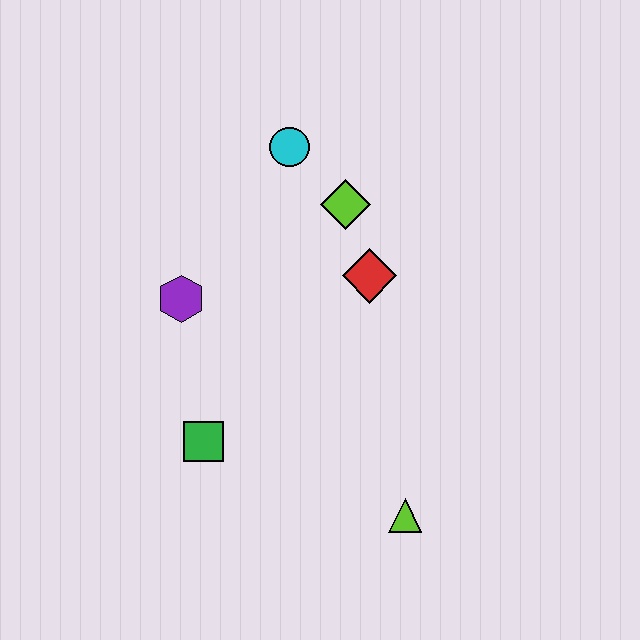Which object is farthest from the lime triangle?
The cyan circle is farthest from the lime triangle.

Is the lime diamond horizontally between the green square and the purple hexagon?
No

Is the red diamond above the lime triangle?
Yes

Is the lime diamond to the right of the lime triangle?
No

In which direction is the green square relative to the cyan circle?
The green square is below the cyan circle.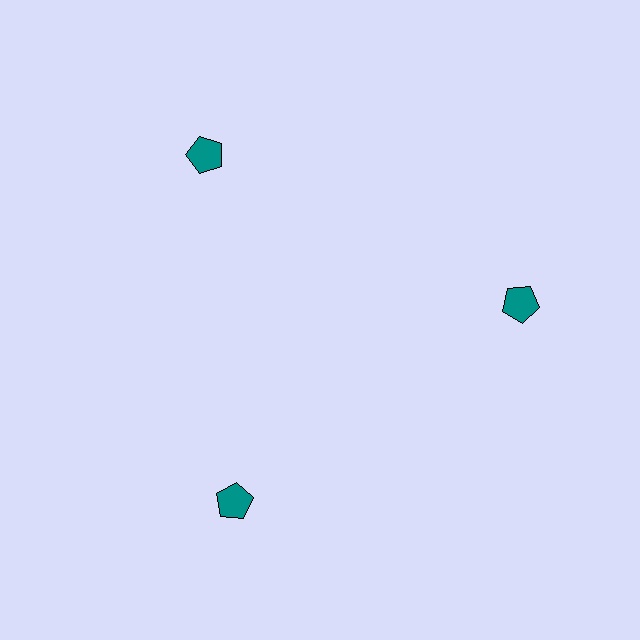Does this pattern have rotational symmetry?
Yes, this pattern has 3-fold rotational symmetry. It looks the same after rotating 120 degrees around the center.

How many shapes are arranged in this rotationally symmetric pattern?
There are 3 shapes, arranged in 3 groups of 1.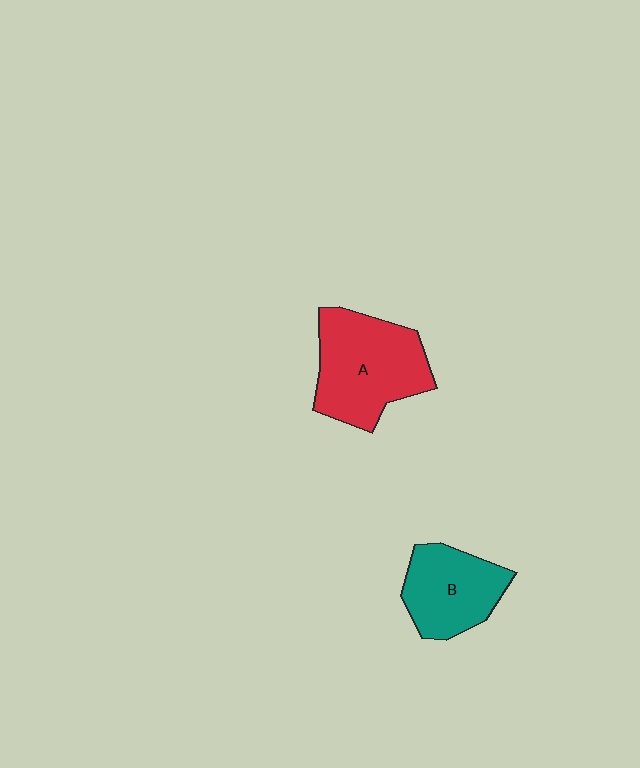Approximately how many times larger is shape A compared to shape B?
Approximately 1.4 times.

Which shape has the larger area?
Shape A (red).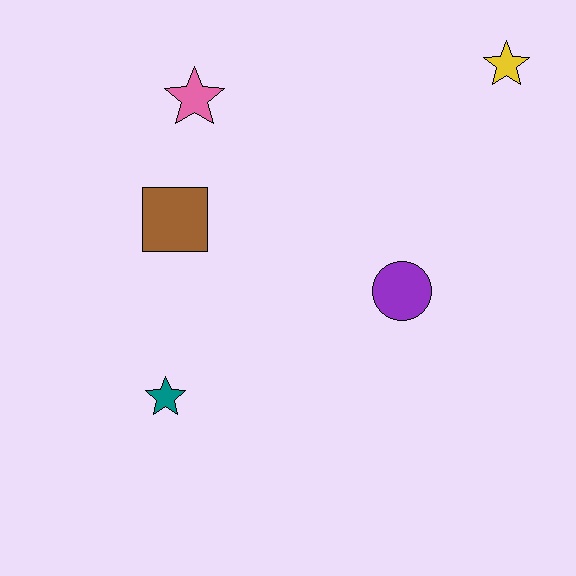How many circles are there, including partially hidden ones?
There is 1 circle.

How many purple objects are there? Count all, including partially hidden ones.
There is 1 purple object.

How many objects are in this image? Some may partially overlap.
There are 5 objects.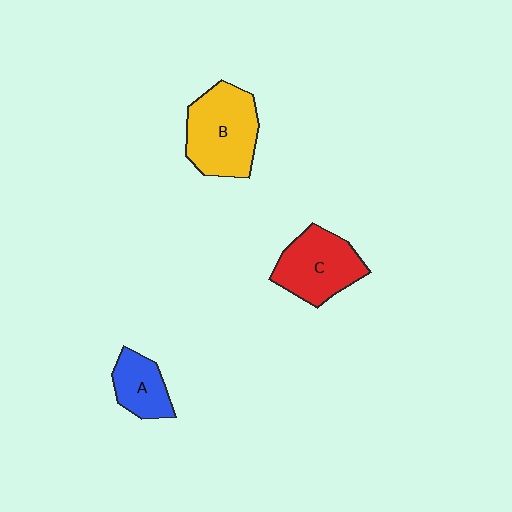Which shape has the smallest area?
Shape A (blue).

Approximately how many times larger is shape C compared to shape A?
Approximately 1.6 times.